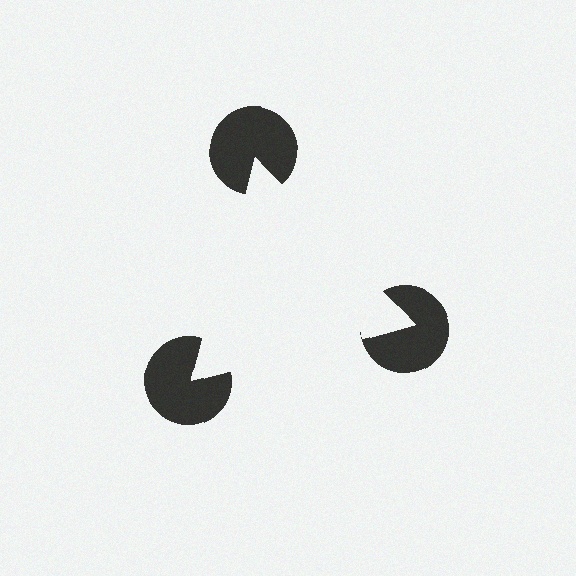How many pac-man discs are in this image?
There are 3 — one at each vertex of the illusory triangle.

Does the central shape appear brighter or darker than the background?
It typically appears slightly brighter than the background, even though no actual brightness change is drawn.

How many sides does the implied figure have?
3 sides.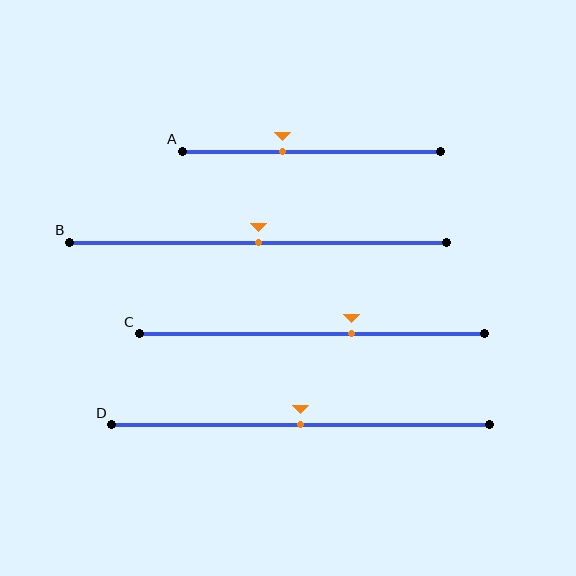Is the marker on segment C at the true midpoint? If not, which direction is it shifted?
No, the marker on segment C is shifted to the right by about 12% of the segment length.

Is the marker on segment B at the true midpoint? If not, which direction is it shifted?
Yes, the marker on segment B is at the true midpoint.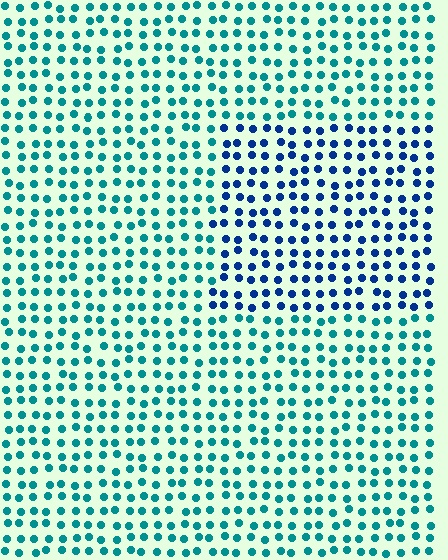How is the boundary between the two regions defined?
The boundary is defined purely by a slight shift in hue (about 40 degrees). Spacing, size, and orientation are identical on both sides.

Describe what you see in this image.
The image is filled with small teal elements in a uniform arrangement. A rectangle-shaped region is visible where the elements are tinted to a slightly different hue, forming a subtle color boundary.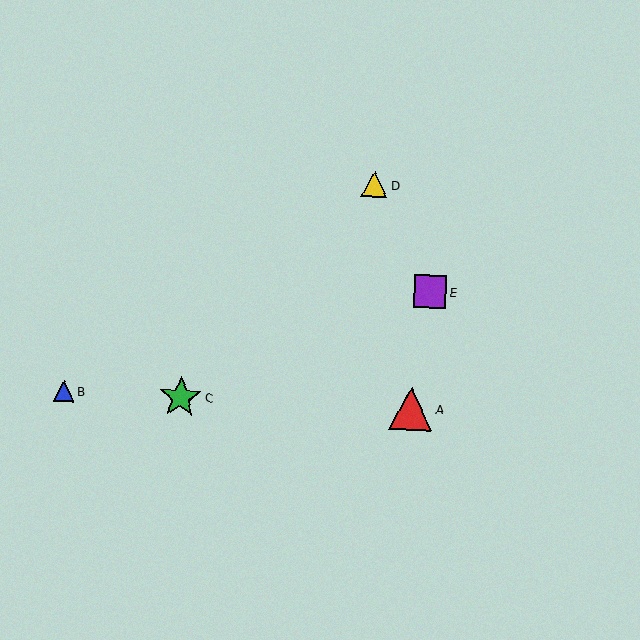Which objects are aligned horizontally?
Objects A, B, C are aligned horizontally.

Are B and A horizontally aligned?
Yes, both are at y≈391.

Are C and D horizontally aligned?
No, C is at y≈397 and D is at y≈184.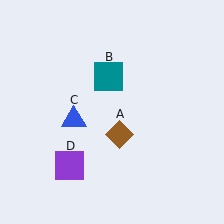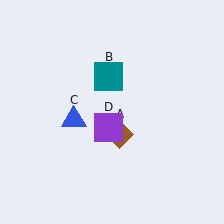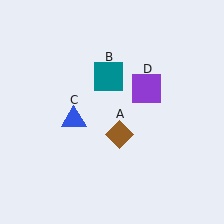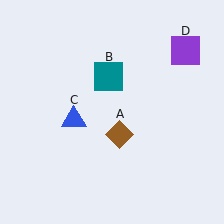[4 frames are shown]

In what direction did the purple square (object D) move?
The purple square (object D) moved up and to the right.